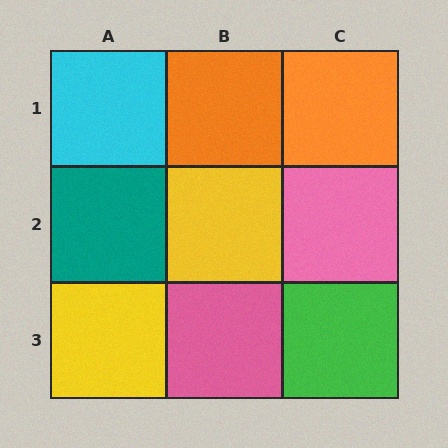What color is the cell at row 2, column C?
Pink.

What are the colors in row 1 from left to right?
Cyan, orange, orange.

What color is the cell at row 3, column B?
Pink.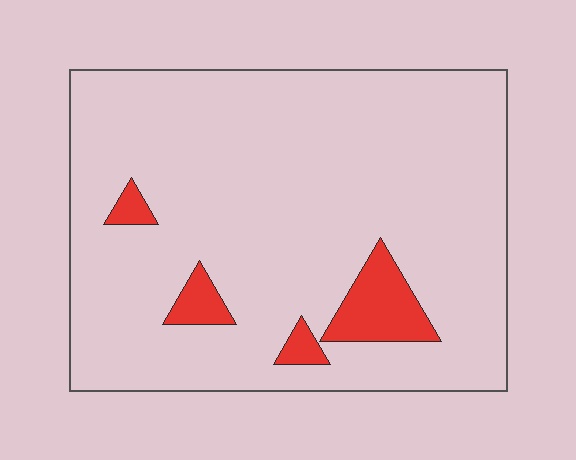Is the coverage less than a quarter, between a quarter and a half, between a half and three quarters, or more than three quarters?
Less than a quarter.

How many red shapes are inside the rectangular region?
4.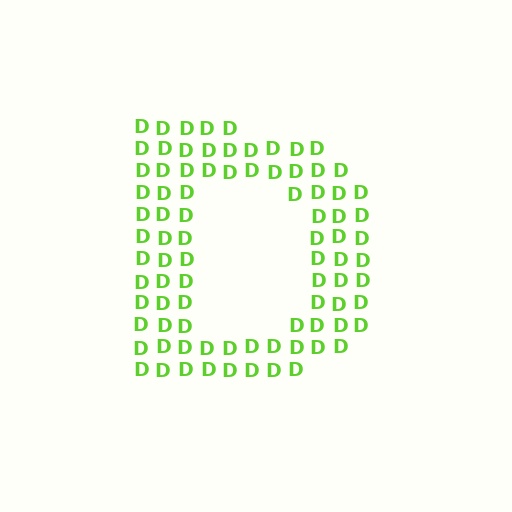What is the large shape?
The large shape is the letter D.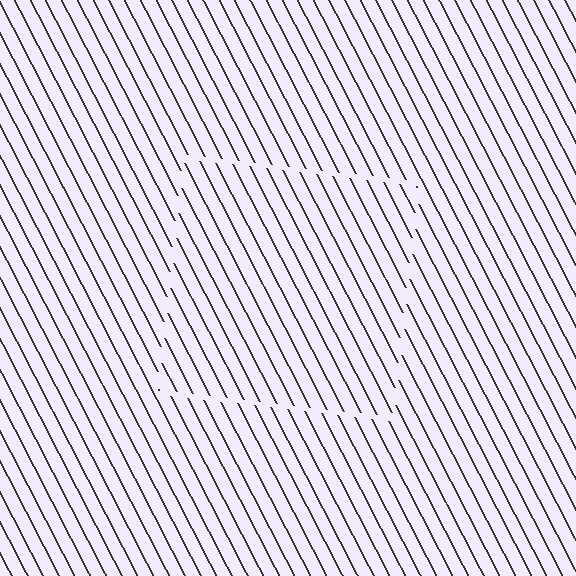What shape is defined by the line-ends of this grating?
An illusory square. The interior of the shape contains the same grating, shifted by half a period — the contour is defined by the phase discontinuity where line-ends from the inner and outer gratings abut.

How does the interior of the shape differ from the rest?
The interior of the shape contains the same grating, shifted by half a period — the contour is defined by the phase discontinuity where line-ends from the inner and outer gratings abut.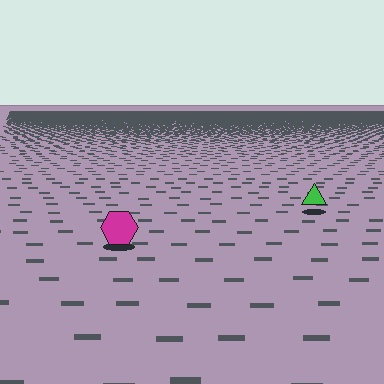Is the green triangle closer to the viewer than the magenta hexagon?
No. The magenta hexagon is closer — you can tell from the texture gradient: the ground texture is coarser near it.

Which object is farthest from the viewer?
The green triangle is farthest from the viewer. It appears smaller and the ground texture around it is denser.